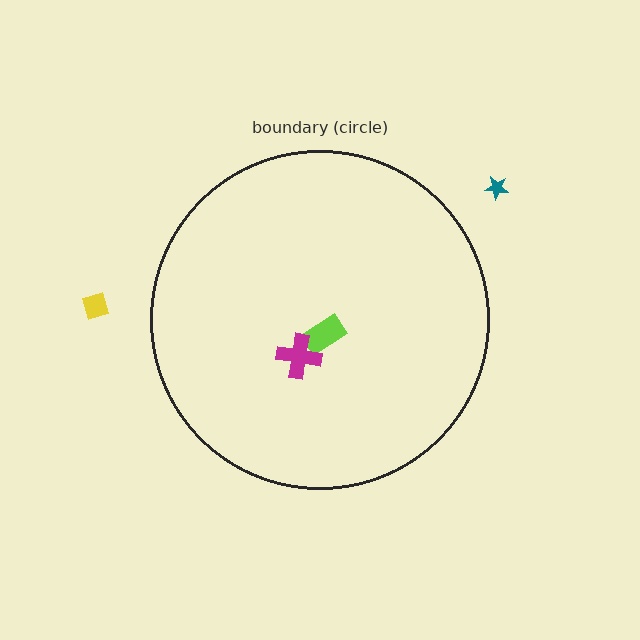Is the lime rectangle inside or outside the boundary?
Inside.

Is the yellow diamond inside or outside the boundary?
Outside.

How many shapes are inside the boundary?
2 inside, 2 outside.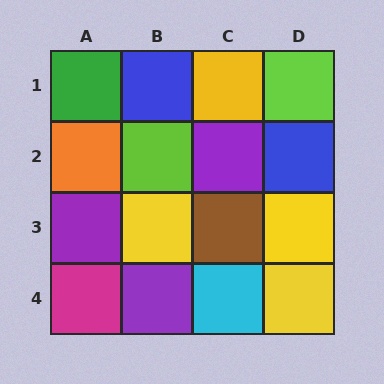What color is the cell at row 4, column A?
Magenta.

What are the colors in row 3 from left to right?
Purple, yellow, brown, yellow.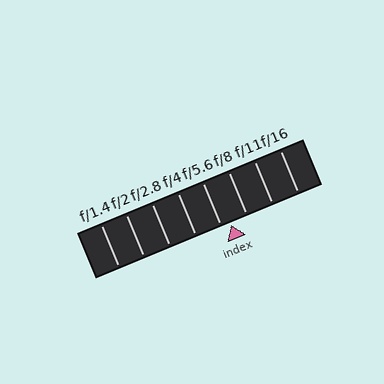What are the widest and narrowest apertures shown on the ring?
The widest aperture shown is f/1.4 and the narrowest is f/16.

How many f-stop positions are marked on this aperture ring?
There are 8 f-stop positions marked.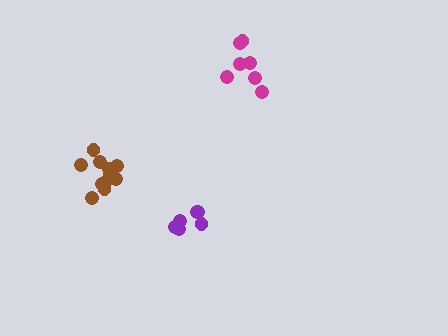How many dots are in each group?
Group 1: 6 dots, Group 2: 7 dots, Group 3: 11 dots (24 total).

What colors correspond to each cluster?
The clusters are colored: purple, magenta, brown.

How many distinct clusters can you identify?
There are 3 distinct clusters.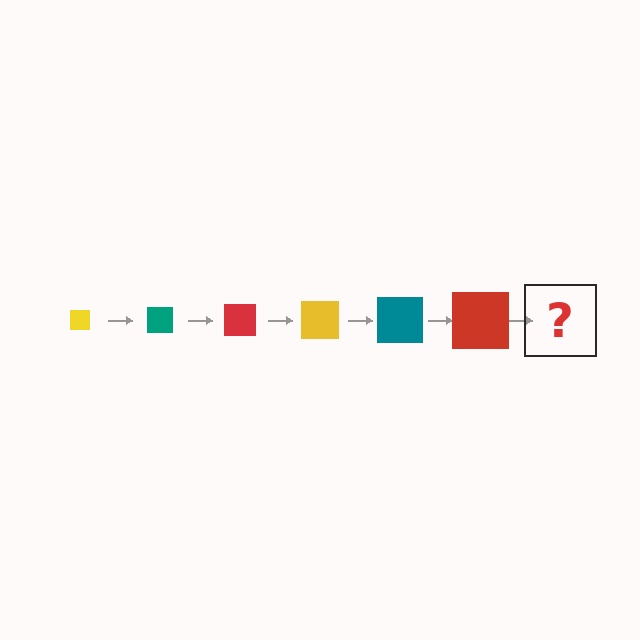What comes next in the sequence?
The next element should be a yellow square, larger than the previous one.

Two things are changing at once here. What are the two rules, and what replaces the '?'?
The two rules are that the square grows larger each step and the color cycles through yellow, teal, and red. The '?' should be a yellow square, larger than the previous one.